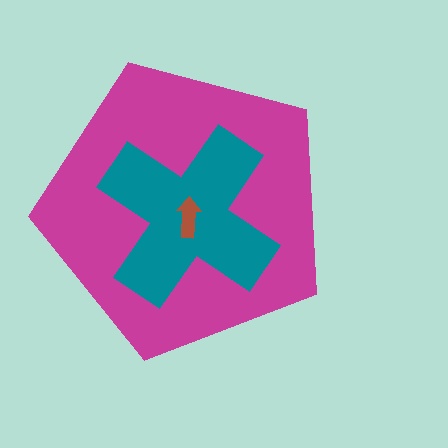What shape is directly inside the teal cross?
The brown arrow.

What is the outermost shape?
The magenta pentagon.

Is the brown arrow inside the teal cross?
Yes.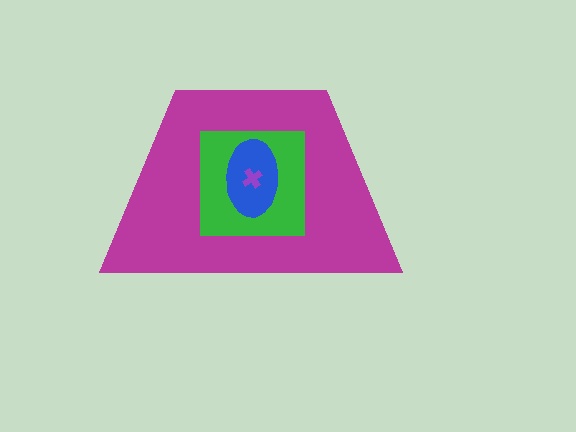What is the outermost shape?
The magenta trapezoid.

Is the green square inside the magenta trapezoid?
Yes.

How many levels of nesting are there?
4.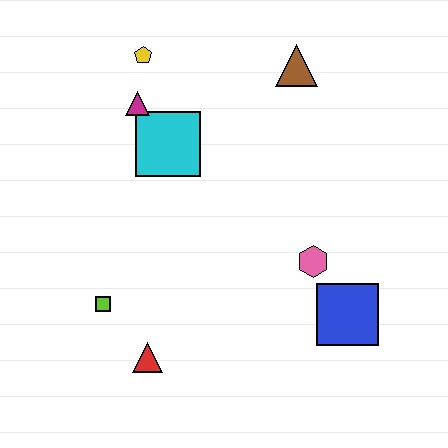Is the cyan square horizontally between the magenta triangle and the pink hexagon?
Yes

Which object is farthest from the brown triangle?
The red triangle is farthest from the brown triangle.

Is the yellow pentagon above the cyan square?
Yes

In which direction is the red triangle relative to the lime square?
The red triangle is below the lime square.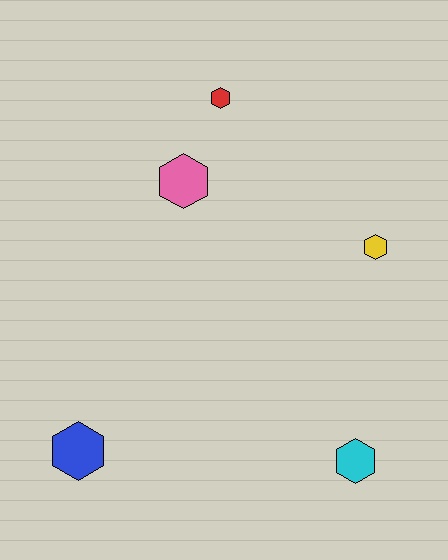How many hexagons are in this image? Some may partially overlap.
There are 5 hexagons.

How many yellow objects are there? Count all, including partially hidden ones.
There is 1 yellow object.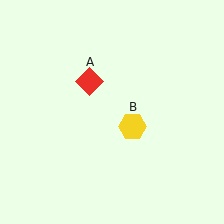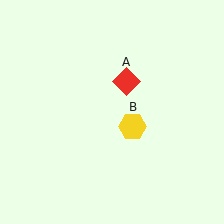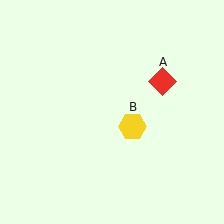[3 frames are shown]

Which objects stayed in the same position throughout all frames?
Yellow hexagon (object B) remained stationary.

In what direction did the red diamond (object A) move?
The red diamond (object A) moved right.